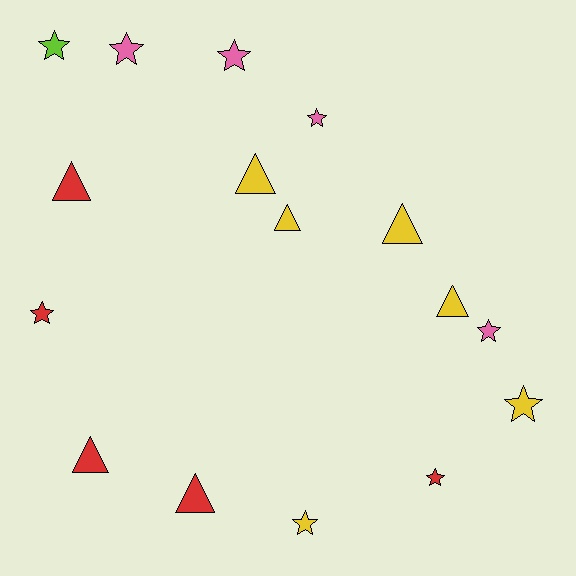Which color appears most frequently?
Yellow, with 6 objects.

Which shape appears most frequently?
Star, with 9 objects.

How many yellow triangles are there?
There are 4 yellow triangles.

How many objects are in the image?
There are 16 objects.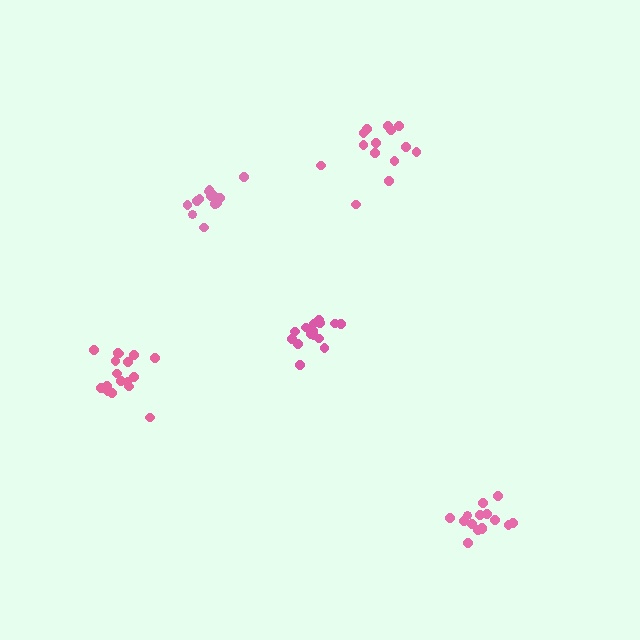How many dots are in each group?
Group 1: 13 dots, Group 2: 15 dots, Group 3: 17 dots, Group 4: 15 dots, Group 5: 14 dots (74 total).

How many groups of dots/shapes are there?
There are 5 groups.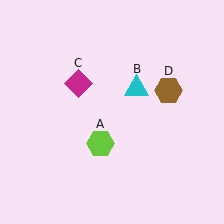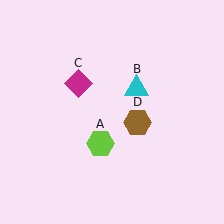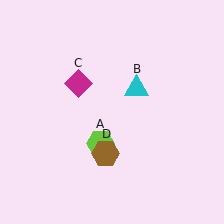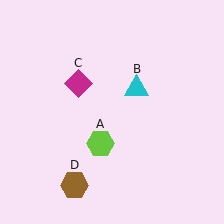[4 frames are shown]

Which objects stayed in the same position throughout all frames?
Lime hexagon (object A) and cyan triangle (object B) and magenta diamond (object C) remained stationary.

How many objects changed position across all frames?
1 object changed position: brown hexagon (object D).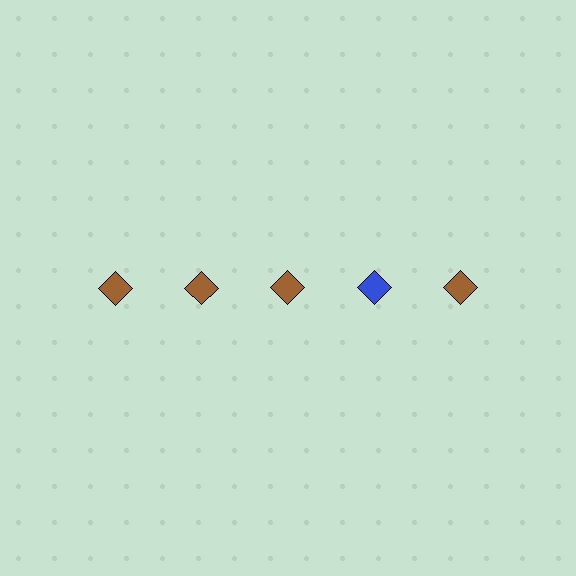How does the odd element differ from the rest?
It has a different color: blue instead of brown.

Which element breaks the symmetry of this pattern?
The blue diamond in the top row, second from right column breaks the symmetry. All other shapes are brown diamonds.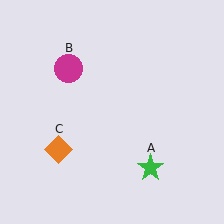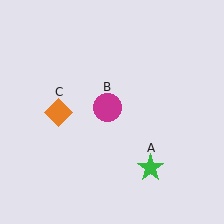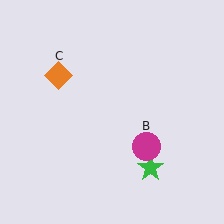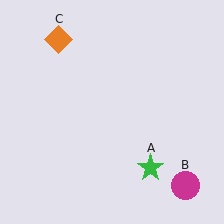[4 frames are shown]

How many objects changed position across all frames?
2 objects changed position: magenta circle (object B), orange diamond (object C).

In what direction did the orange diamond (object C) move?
The orange diamond (object C) moved up.